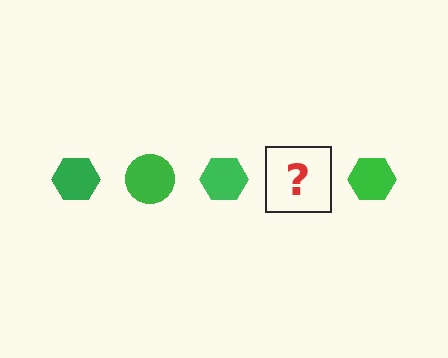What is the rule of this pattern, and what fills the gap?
The rule is that the pattern cycles through hexagon, circle shapes in green. The gap should be filled with a green circle.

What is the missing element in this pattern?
The missing element is a green circle.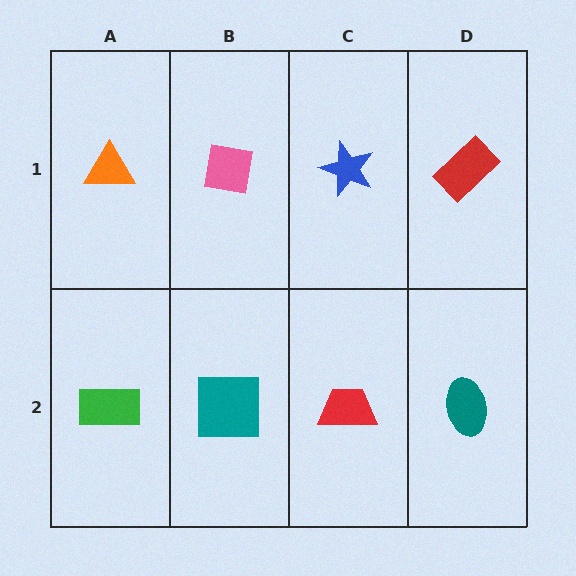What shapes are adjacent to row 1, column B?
A teal square (row 2, column B), an orange triangle (row 1, column A), a blue star (row 1, column C).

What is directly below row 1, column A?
A green rectangle.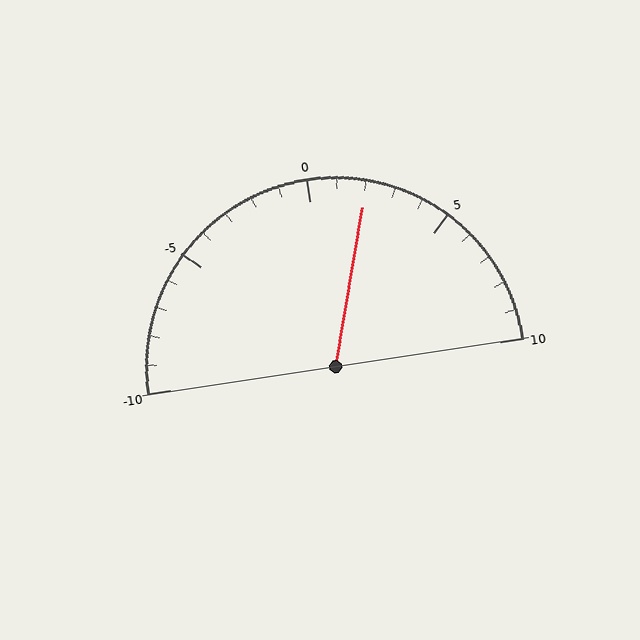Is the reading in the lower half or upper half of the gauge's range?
The reading is in the upper half of the range (-10 to 10).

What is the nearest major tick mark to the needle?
The nearest major tick mark is 0.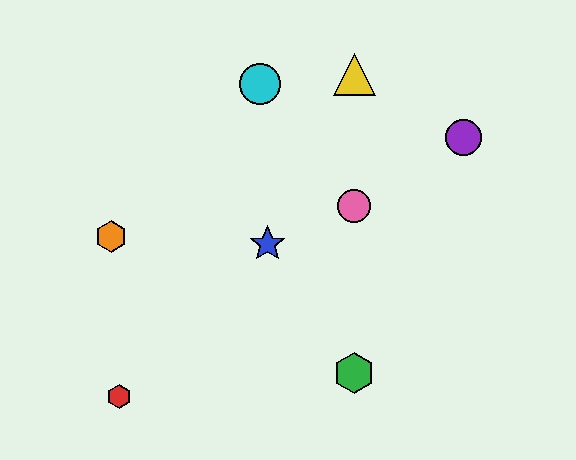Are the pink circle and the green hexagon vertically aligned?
Yes, both are at x≈354.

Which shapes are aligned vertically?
The green hexagon, the yellow triangle, the pink circle are aligned vertically.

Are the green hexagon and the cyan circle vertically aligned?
No, the green hexagon is at x≈354 and the cyan circle is at x≈260.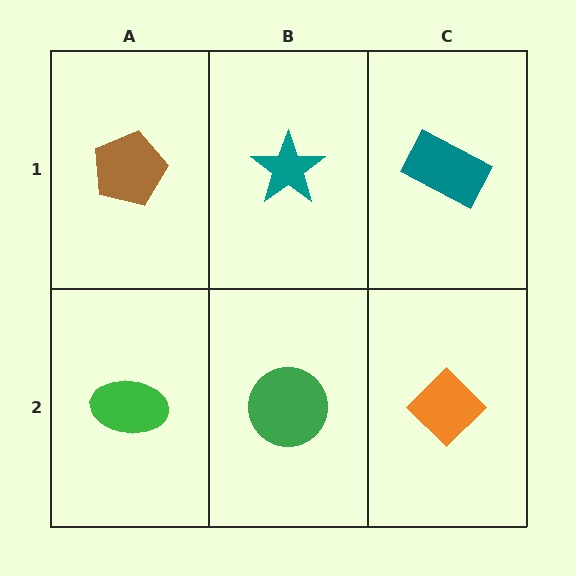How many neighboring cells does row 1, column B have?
3.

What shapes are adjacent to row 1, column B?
A green circle (row 2, column B), a brown pentagon (row 1, column A), a teal rectangle (row 1, column C).